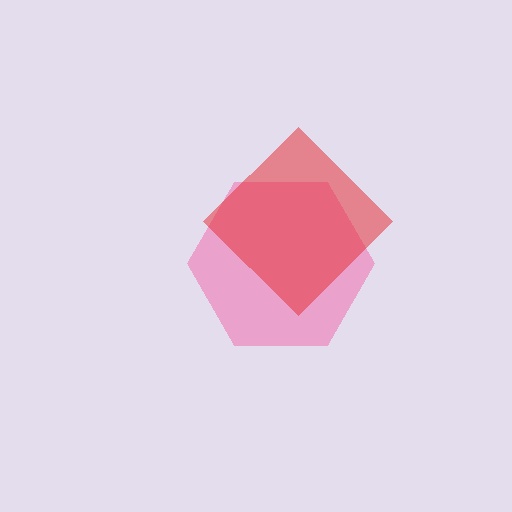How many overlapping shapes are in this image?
There are 2 overlapping shapes in the image.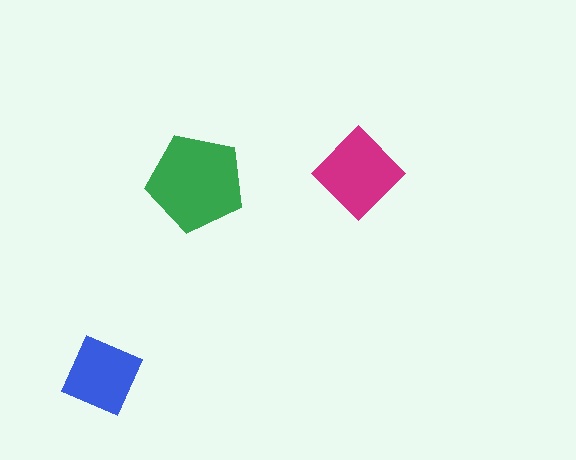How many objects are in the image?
There are 3 objects in the image.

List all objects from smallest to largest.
The blue square, the magenta diamond, the green pentagon.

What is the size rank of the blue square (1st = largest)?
3rd.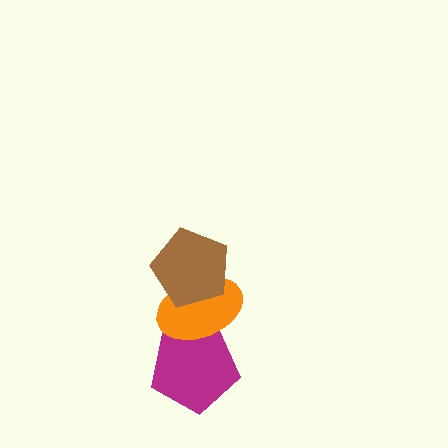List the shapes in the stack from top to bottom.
From top to bottom: the brown pentagon, the orange ellipse, the magenta pentagon.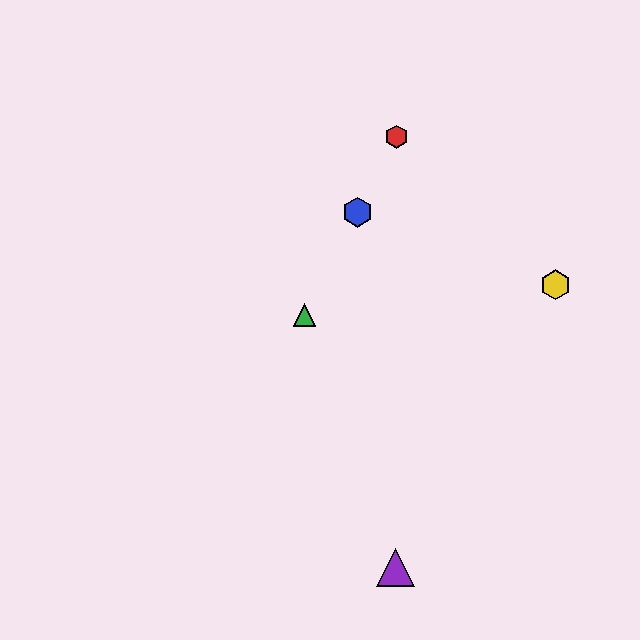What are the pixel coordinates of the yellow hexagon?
The yellow hexagon is at (556, 285).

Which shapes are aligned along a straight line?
The red hexagon, the blue hexagon, the green triangle are aligned along a straight line.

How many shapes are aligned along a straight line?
3 shapes (the red hexagon, the blue hexagon, the green triangle) are aligned along a straight line.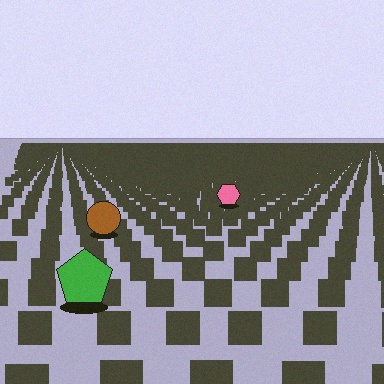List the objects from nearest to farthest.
From nearest to farthest: the green pentagon, the brown circle, the pink hexagon.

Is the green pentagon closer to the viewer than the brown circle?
Yes. The green pentagon is closer — you can tell from the texture gradient: the ground texture is coarser near it.